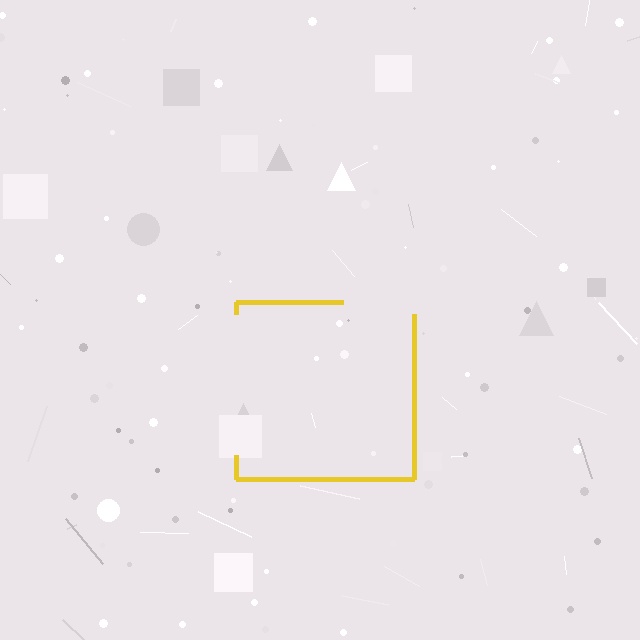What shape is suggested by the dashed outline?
The dashed outline suggests a square.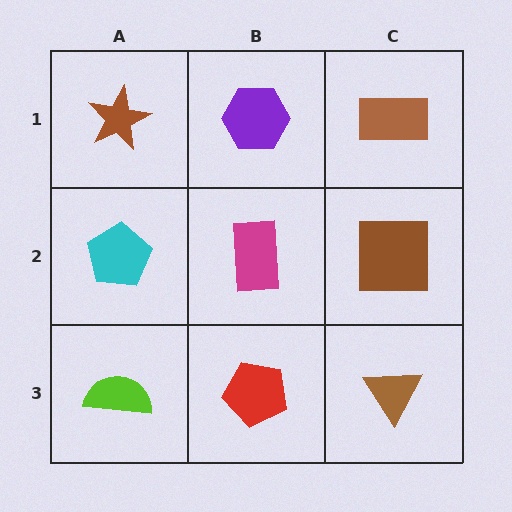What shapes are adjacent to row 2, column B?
A purple hexagon (row 1, column B), a red pentagon (row 3, column B), a cyan pentagon (row 2, column A), a brown square (row 2, column C).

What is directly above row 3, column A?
A cyan pentagon.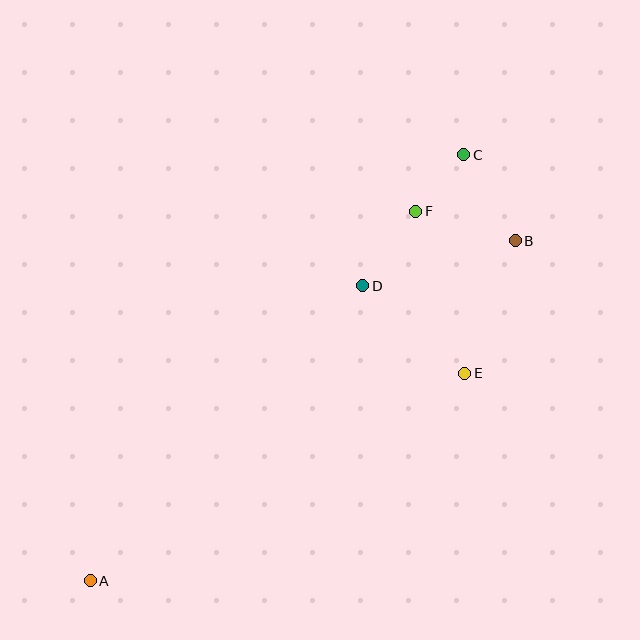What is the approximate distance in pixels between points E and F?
The distance between E and F is approximately 169 pixels.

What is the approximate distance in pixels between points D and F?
The distance between D and F is approximately 91 pixels.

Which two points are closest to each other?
Points C and F are closest to each other.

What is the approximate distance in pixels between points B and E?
The distance between B and E is approximately 142 pixels.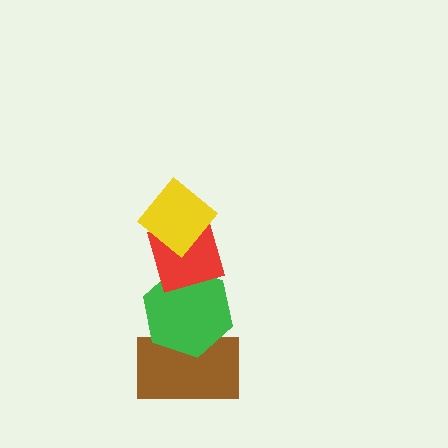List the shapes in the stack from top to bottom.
From top to bottom: the yellow diamond, the red diamond, the green hexagon, the brown rectangle.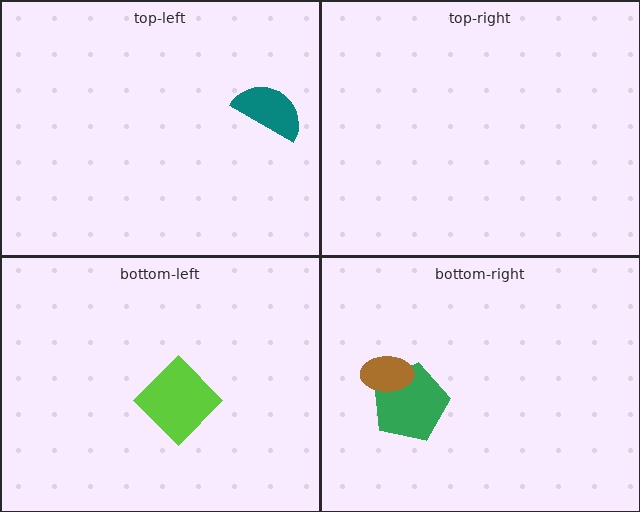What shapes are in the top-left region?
The teal semicircle.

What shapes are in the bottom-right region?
The green pentagon, the brown ellipse.